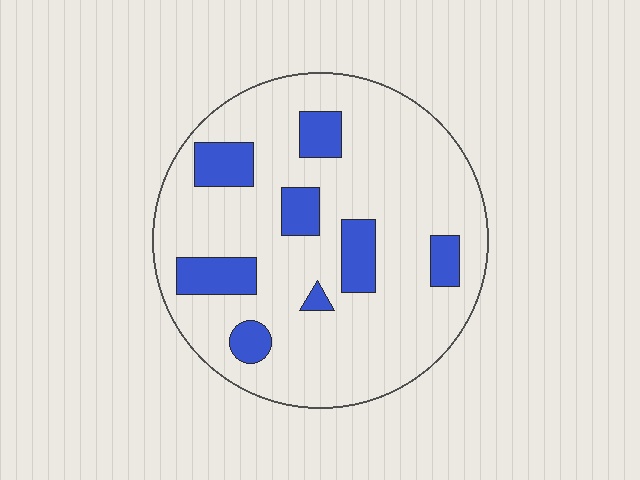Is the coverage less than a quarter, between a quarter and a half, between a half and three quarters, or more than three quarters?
Less than a quarter.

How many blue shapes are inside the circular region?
8.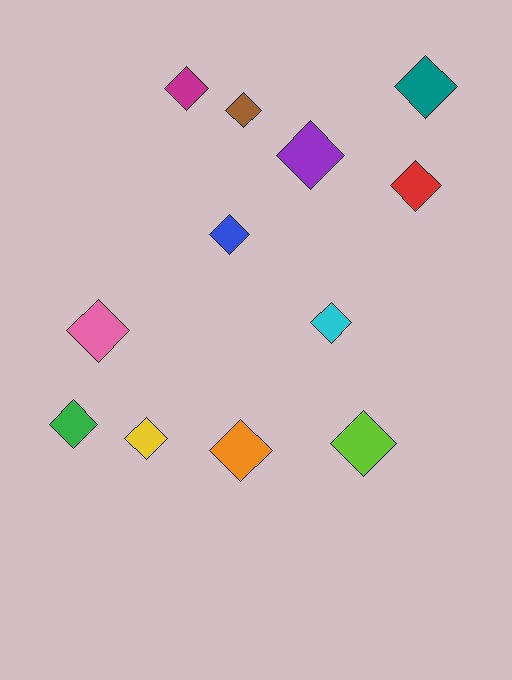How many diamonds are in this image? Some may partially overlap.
There are 12 diamonds.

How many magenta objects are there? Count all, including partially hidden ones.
There is 1 magenta object.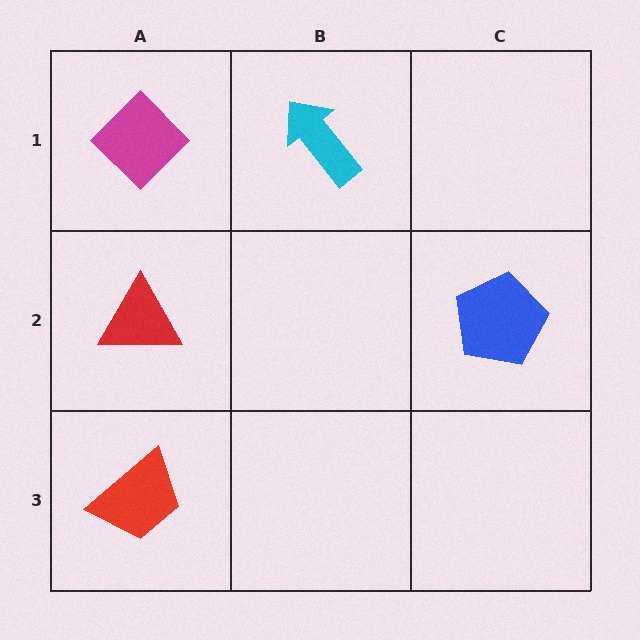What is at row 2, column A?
A red triangle.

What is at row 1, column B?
A cyan arrow.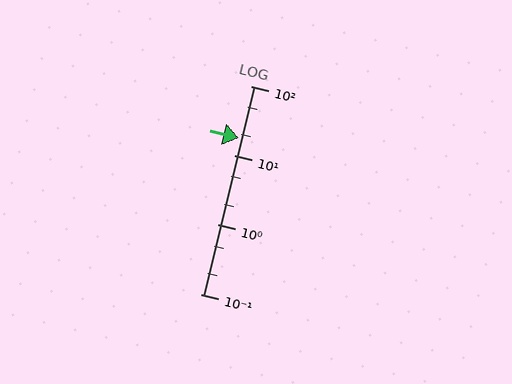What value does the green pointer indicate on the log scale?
The pointer indicates approximately 18.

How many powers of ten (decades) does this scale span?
The scale spans 3 decades, from 0.1 to 100.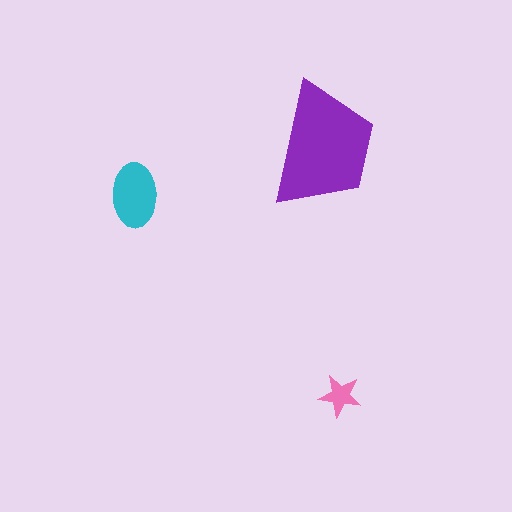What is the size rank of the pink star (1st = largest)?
3rd.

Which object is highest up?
The purple trapezoid is topmost.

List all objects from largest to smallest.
The purple trapezoid, the cyan ellipse, the pink star.